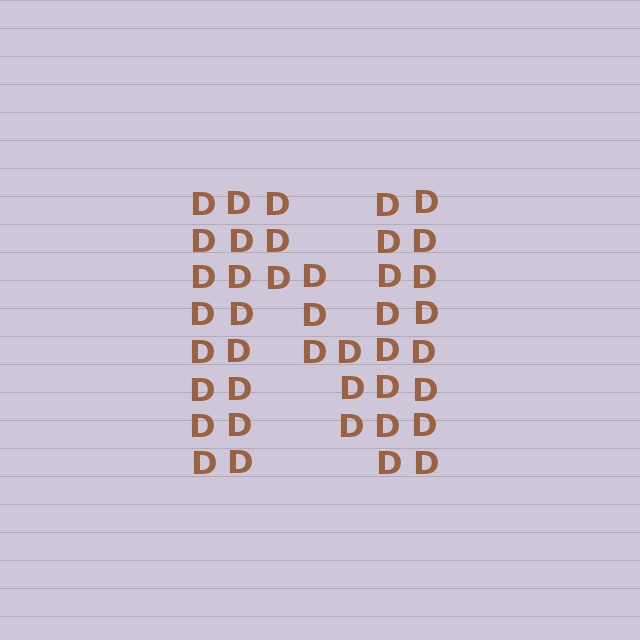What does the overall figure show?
The overall figure shows the letter N.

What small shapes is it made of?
It is made of small letter D's.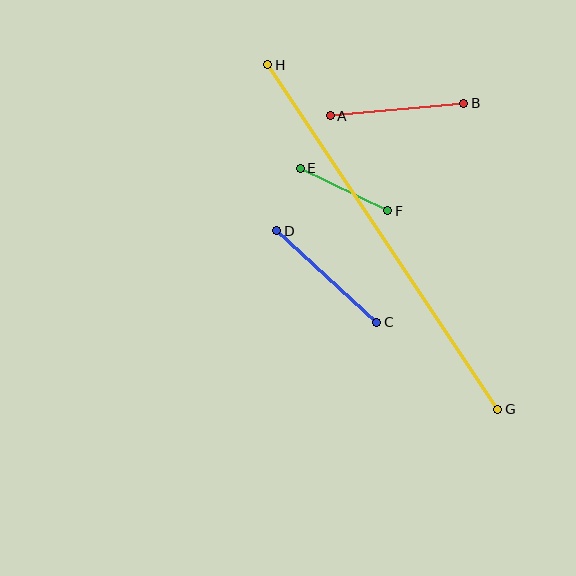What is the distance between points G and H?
The distance is approximately 414 pixels.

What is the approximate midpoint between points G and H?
The midpoint is at approximately (383, 237) pixels.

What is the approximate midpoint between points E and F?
The midpoint is at approximately (344, 189) pixels.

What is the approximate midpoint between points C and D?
The midpoint is at approximately (327, 276) pixels.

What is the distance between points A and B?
The distance is approximately 134 pixels.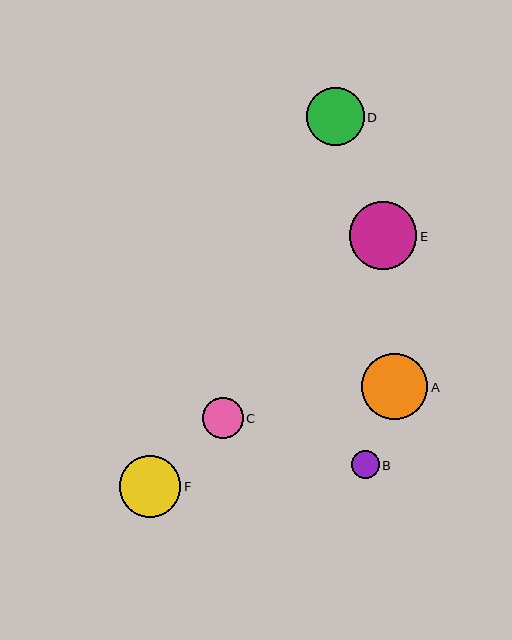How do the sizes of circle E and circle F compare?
Circle E and circle F are approximately the same size.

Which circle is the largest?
Circle E is the largest with a size of approximately 67 pixels.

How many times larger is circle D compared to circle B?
Circle D is approximately 2.1 times the size of circle B.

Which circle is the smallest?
Circle B is the smallest with a size of approximately 28 pixels.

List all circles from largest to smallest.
From largest to smallest: E, A, F, D, C, B.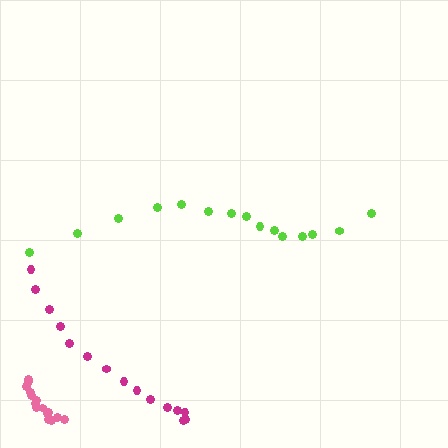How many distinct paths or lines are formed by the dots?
There are 3 distinct paths.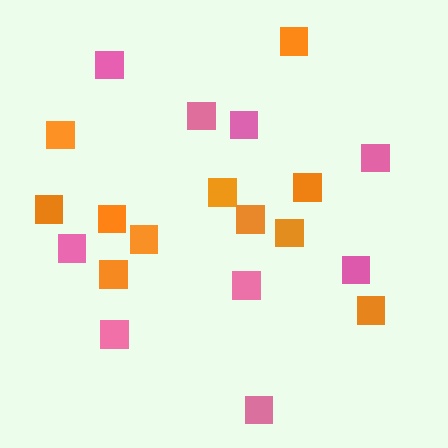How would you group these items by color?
There are 2 groups: one group of orange squares (11) and one group of pink squares (9).